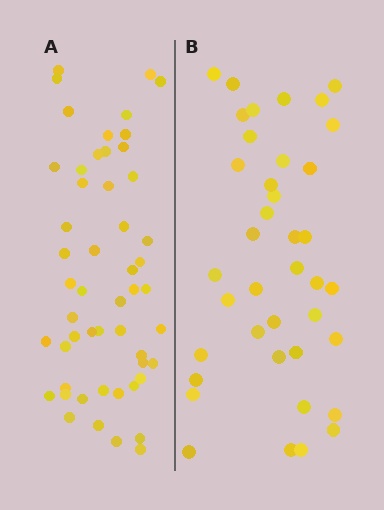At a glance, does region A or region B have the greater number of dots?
Region A (the left region) has more dots.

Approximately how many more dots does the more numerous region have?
Region A has approximately 15 more dots than region B.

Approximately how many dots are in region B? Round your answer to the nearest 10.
About 40 dots. (The exact count is 39, which rounds to 40.)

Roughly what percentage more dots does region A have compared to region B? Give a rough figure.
About 35% more.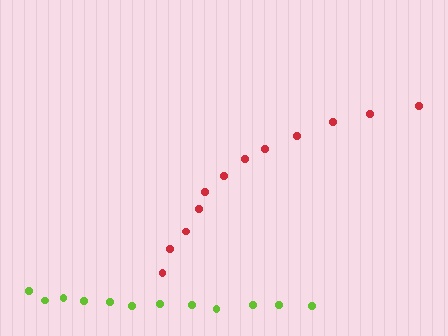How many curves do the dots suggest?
There are 2 distinct paths.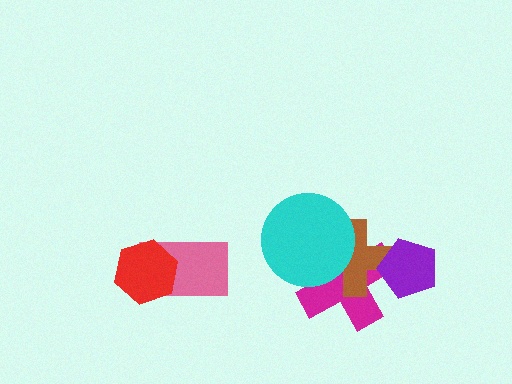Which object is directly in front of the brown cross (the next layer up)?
The cyan circle is directly in front of the brown cross.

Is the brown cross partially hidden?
Yes, it is partially covered by another shape.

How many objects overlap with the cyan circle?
2 objects overlap with the cyan circle.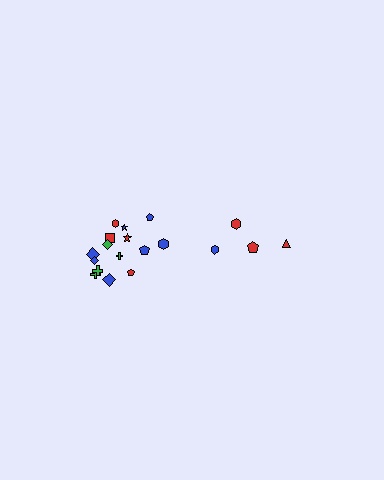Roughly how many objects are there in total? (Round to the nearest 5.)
Roughly 20 objects in total.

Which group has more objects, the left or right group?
The left group.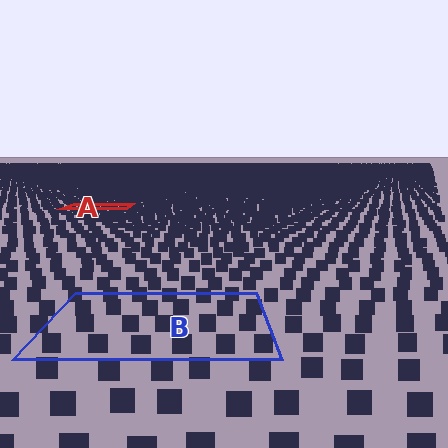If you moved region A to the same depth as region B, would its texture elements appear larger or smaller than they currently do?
They would appear larger. At a closer depth, the same texture elements are projected at a bigger on-screen size.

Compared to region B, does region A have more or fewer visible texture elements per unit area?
Region A has more texture elements per unit area — they are packed more densely because it is farther away.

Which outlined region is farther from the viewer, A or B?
Region A is farther from the viewer — the texture elements inside it appear smaller and more densely packed.